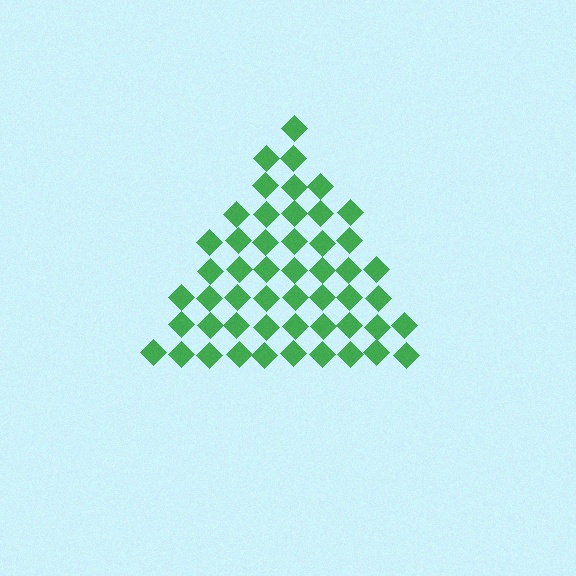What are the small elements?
The small elements are diamonds.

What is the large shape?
The large shape is a triangle.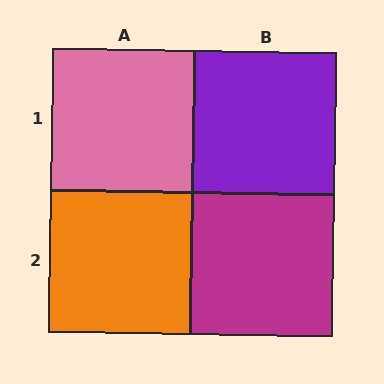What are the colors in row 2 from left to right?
Orange, magenta.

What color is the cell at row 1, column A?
Pink.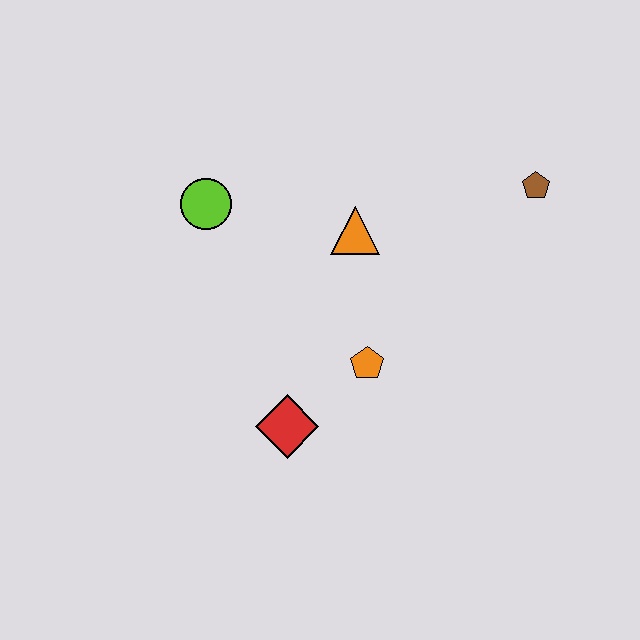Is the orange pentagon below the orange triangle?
Yes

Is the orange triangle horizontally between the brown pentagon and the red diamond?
Yes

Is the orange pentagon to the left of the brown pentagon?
Yes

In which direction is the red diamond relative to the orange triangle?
The red diamond is below the orange triangle.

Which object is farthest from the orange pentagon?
The brown pentagon is farthest from the orange pentagon.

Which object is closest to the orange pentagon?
The red diamond is closest to the orange pentagon.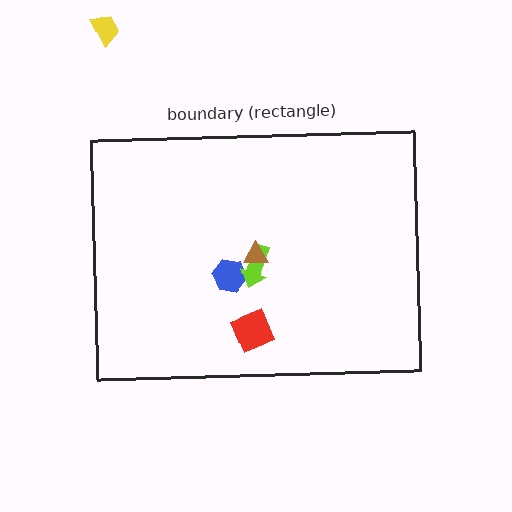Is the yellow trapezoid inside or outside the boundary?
Outside.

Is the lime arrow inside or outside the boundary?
Inside.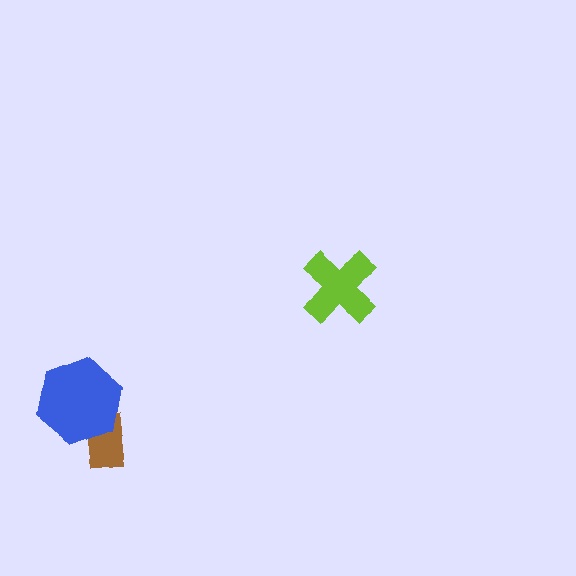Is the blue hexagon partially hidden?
No, no other shape covers it.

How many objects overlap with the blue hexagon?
1 object overlaps with the blue hexagon.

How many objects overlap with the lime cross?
0 objects overlap with the lime cross.